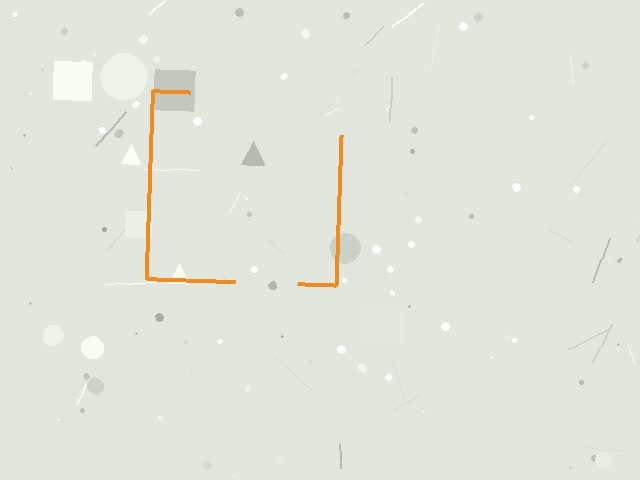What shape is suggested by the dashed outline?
The dashed outline suggests a square.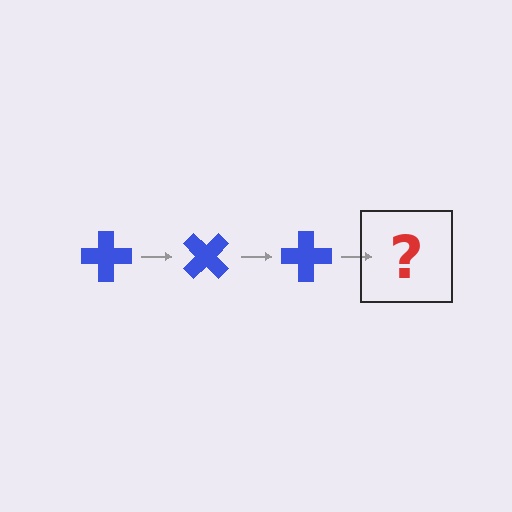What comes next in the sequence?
The next element should be a blue cross rotated 135 degrees.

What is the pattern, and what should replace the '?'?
The pattern is that the cross rotates 45 degrees each step. The '?' should be a blue cross rotated 135 degrees.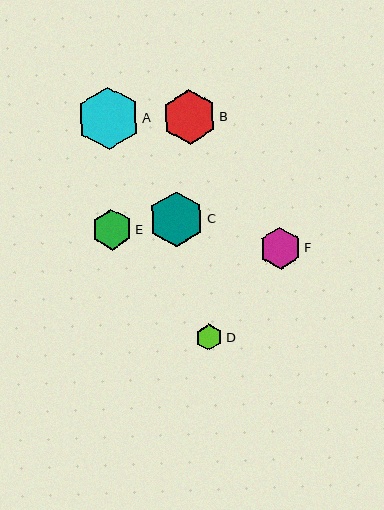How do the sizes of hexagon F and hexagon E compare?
Hexagon F and hexagon E are approximately the same size.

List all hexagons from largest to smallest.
From largest to smallest: A, C, B, F, E, D.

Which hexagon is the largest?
Hexagon A is the largest with a size of approximately 62 pixels.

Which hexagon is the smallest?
Hexagon D is the smallest with a size of approximately 26 pixels.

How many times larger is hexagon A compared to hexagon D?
Hexagon A is approximately 2.4 times the size of hexagon D.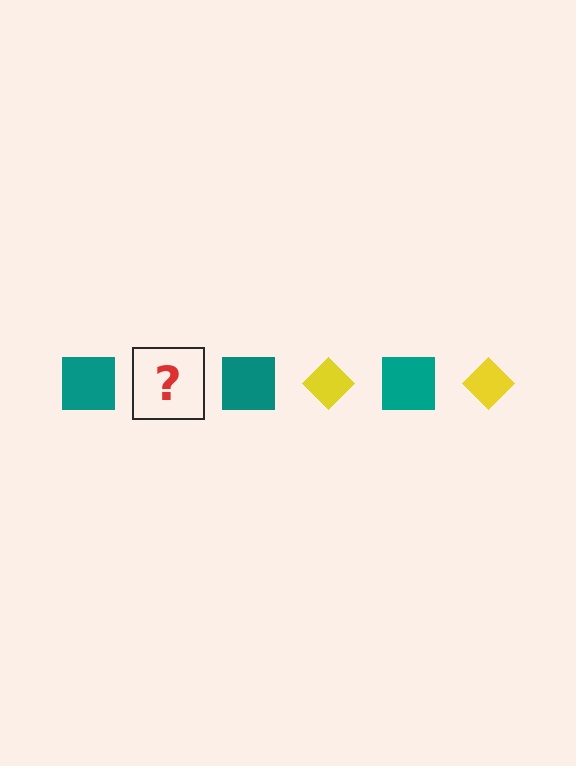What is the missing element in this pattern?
The missing element is a yellow diamond.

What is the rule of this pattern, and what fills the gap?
The rule is that the pattern alternates between teal square and yellow diamond. The gap should be filled with a yellow diamond.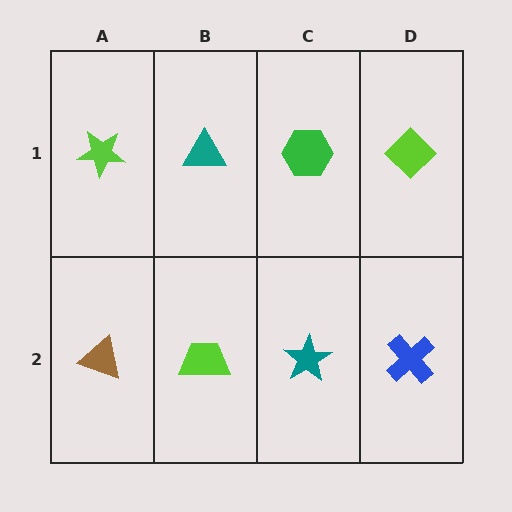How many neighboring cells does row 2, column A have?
2.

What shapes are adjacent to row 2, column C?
A green hexagon (row 1, column C), a lime trapezoid (row 2, column B), a blue cross (row 2, column D).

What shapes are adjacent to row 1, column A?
A brown triangle (row 2, column A), a teal triangle (row 1, column B).